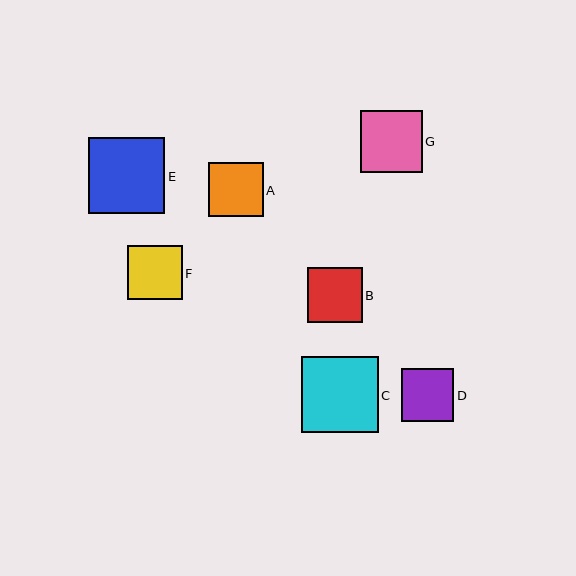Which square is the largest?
Square C is the largest with a size of approximately 76 pixels.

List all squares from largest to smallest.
From largest to smallest: C, E, G, B, A, F, D.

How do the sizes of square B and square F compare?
Square B and square F are approximately the same size.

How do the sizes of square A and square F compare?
Square A and square F are approximately the same size.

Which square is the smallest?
Square D is the smallest with a size of approximately 53 pixels.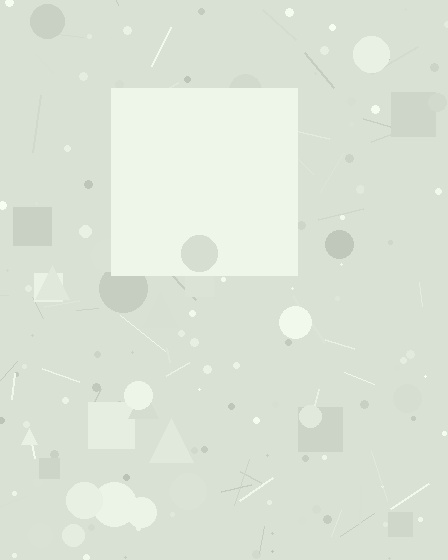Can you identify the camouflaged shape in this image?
The camouflaged shape is a square.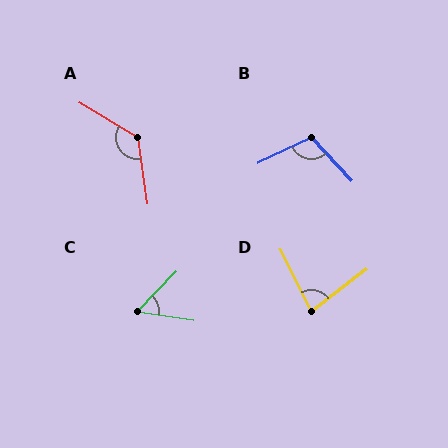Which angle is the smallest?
C, at approximately 54 degrees.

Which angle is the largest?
A, at approximately 128 degrees.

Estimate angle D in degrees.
Approximately 79 degrees.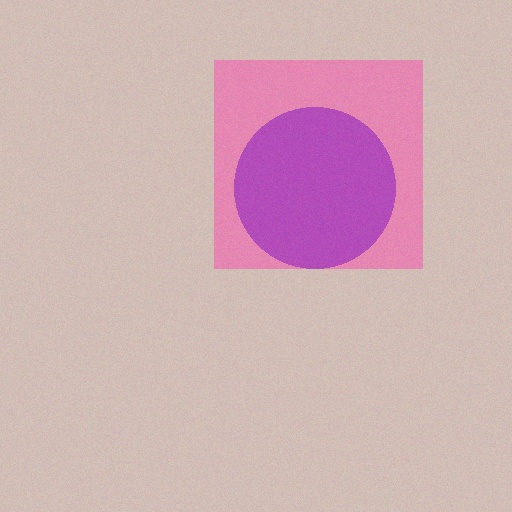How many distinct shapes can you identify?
There are 2 distinct shapes: a pink square, a purple circle.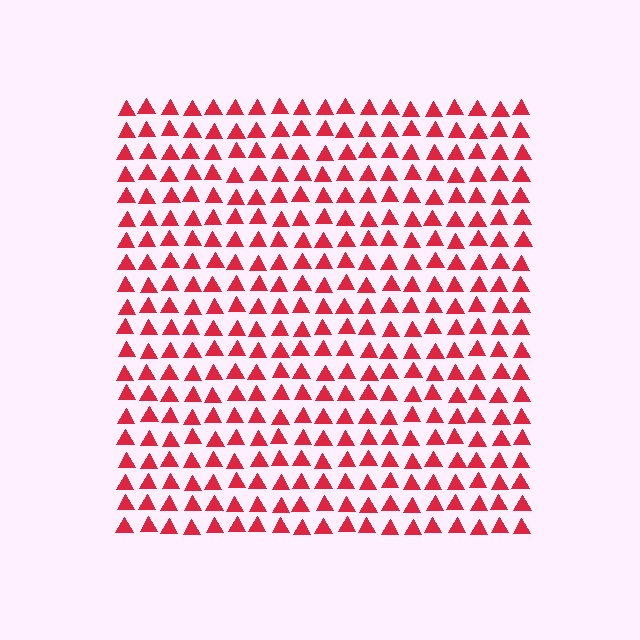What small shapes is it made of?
It is made of small triangles.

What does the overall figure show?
The overall figure shows a square.